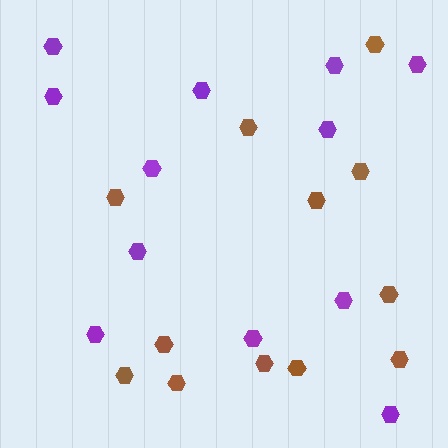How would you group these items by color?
There are 2 groups: one group of brown hexagons (12) and one group of purple hexagons (12).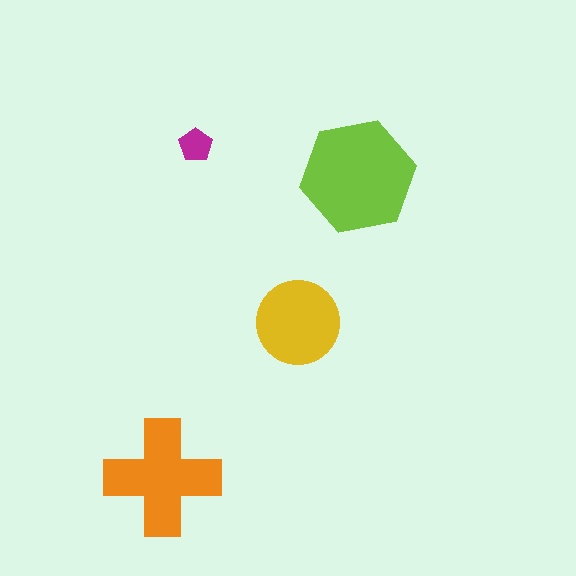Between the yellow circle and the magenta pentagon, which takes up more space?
The yellow circle.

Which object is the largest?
The lime hexagon.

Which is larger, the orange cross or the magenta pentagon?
The orange cross.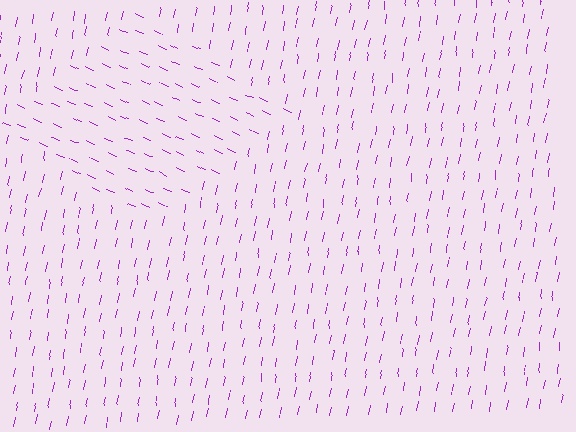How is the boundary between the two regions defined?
The boundary is defined purely by a change in line orientation (approximately 76 degrees difference). All lines are the same color and thickness.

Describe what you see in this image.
The image is filled with small purple line segments. A diamond region in the image has lines oriented differently from the surrounding lines, creating a visible texture boundary.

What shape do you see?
I see a diamond.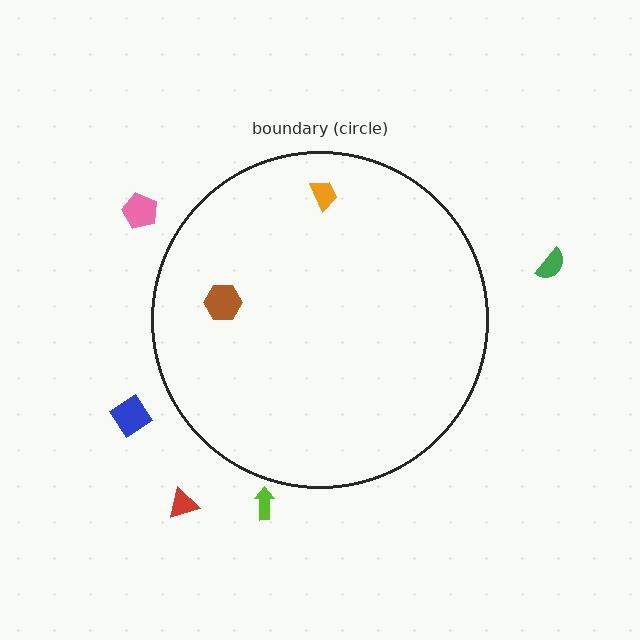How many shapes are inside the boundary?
2 inside, 5 outside.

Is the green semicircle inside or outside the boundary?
Outside.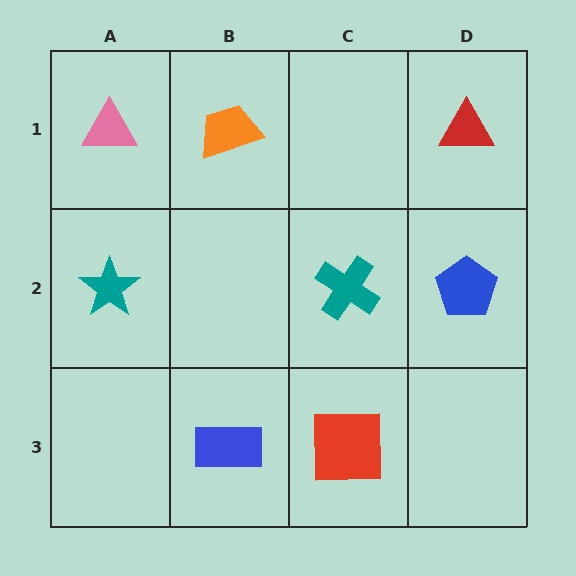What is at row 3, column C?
A red square.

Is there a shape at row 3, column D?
No, that cell is empty.